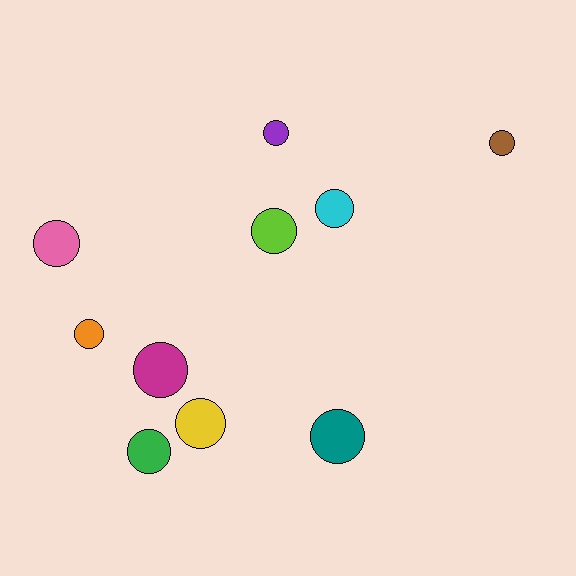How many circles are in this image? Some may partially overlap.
There are 10 circles.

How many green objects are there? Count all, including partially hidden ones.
There is 1 green object.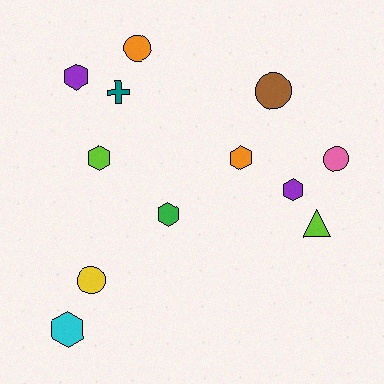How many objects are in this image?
There are 12 objects.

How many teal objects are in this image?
There is 1 teal object.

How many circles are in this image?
There are 4 circles.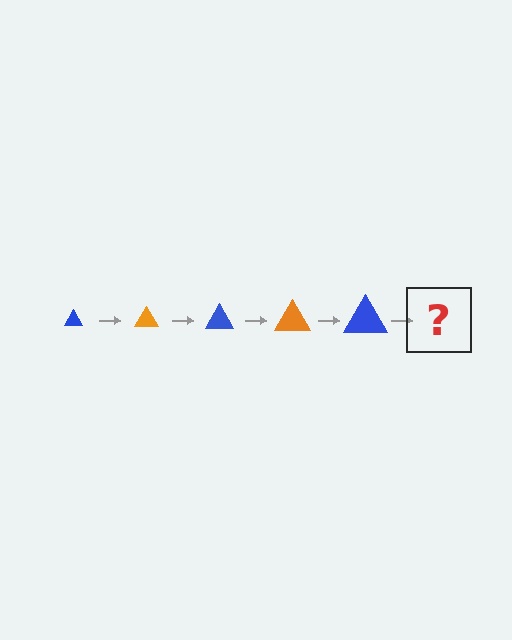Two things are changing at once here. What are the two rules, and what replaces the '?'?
The two rules are that the triangle grows larger each step and the color cycles through blue and orange. The '?' should be an orange triangle, larger than the previous one.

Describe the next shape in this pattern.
It should be an orange triangle, larger than the previous one.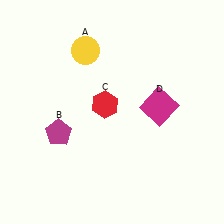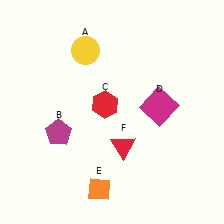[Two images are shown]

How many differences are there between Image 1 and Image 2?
There are 2 differences between the two images.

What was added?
An orange diamond (E), a red triangle (F) were added in Image 2.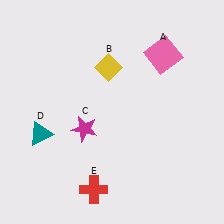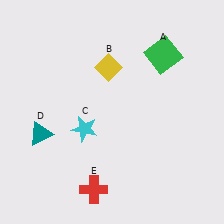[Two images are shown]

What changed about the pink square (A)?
In Image 1, A is pink. In Image 2, it changed to green.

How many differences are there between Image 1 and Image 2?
There are 2 differences between the two images.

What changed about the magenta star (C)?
In Image 1, C is magenta. In Image 2, it changed to cyan.